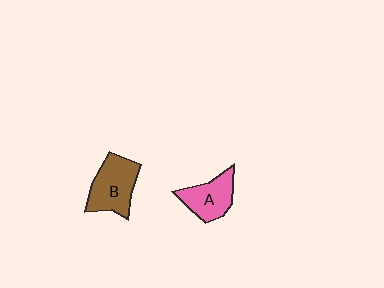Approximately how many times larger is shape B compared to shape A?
Approximately 1.3 times.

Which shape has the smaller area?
Shape A (pink).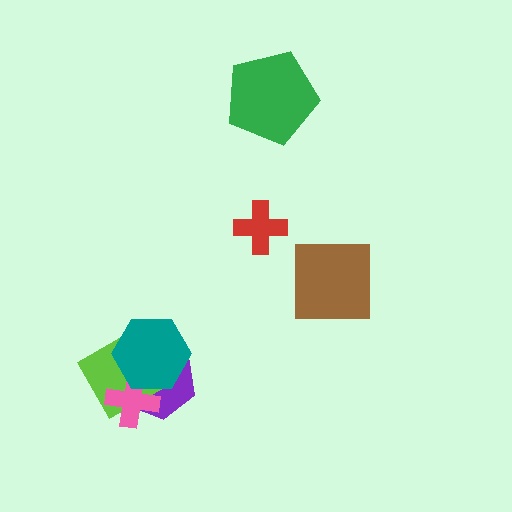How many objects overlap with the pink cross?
3 objects overlap with the pink cross.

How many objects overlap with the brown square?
0 objects overlap with the brown square.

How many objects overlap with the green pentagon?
0 objects overlap with the green pentagon.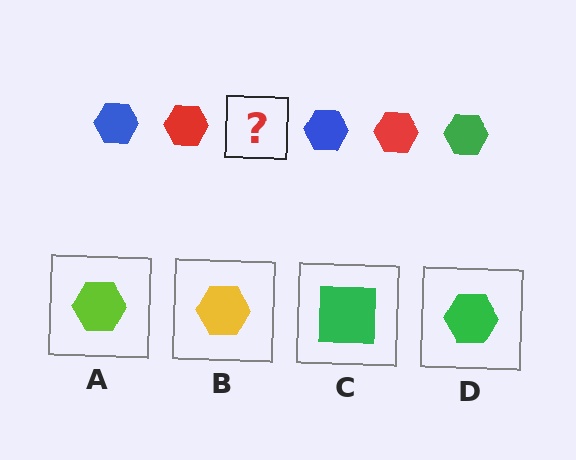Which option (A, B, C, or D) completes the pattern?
D.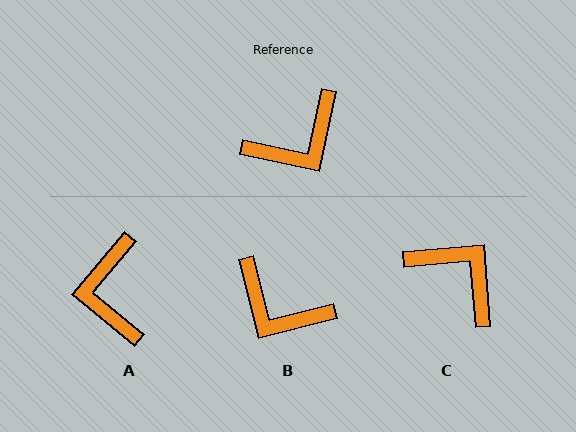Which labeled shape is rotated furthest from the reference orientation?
A, about 118 degrees away.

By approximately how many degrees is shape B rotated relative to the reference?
Approximately 63 degrees clockwise.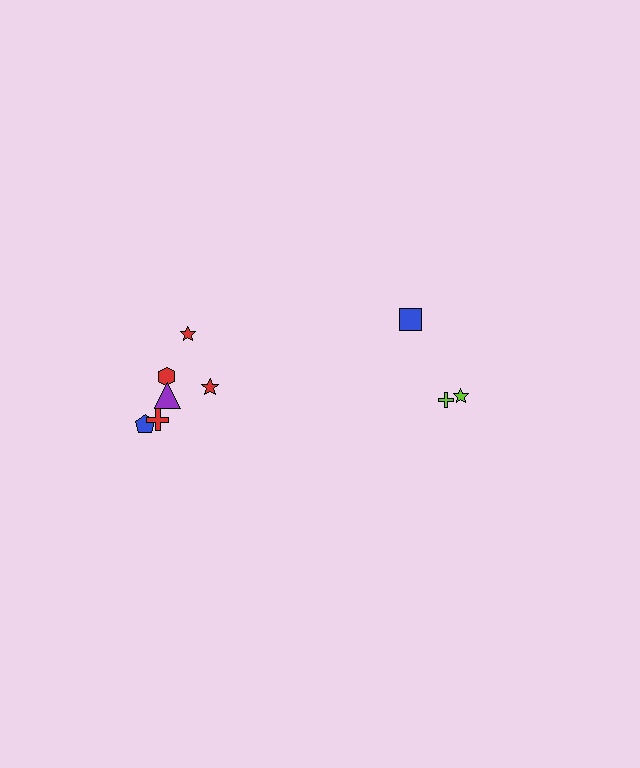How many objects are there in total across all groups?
There are 9 objects.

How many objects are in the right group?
There are 3 objects.